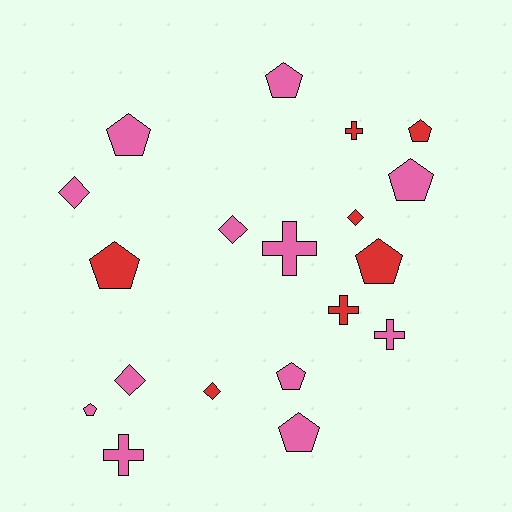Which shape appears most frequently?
Pentagon, with 9 objects.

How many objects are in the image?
There are 19 objects.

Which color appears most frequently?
Pink, with 12 objects.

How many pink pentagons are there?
There are 6 pink pentagons.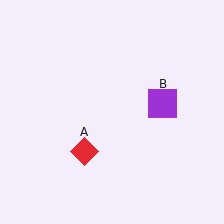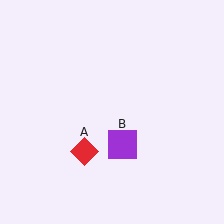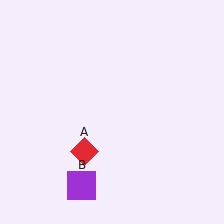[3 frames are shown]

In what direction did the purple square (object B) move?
The purple square (object B) moved down and to the left.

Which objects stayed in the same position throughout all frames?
Red diamond (object A) remained stationary.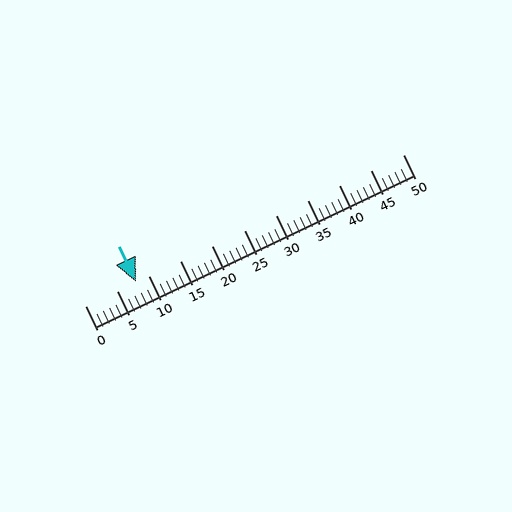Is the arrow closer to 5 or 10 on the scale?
The arrow is closer to 10.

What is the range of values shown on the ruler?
The ruler shows values from 0 to 50.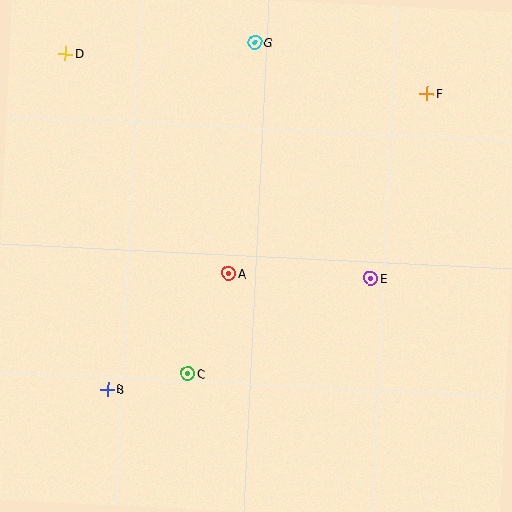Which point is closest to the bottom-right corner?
Point E is closest to the bottom-right corner.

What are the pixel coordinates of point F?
Point F is at (427, 94).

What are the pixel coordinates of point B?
Point B is at (108, 389).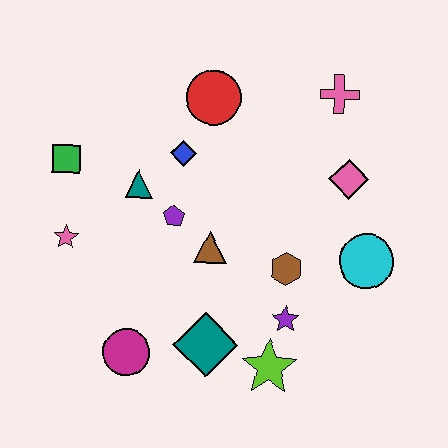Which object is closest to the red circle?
The blue diamond is closest to the red circle.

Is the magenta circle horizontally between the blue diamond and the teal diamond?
No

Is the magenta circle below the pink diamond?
Yes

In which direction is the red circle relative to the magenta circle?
The red circle is above the magenta circle.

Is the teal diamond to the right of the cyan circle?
No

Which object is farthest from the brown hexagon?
The green square is farthest from the brown hexagon.